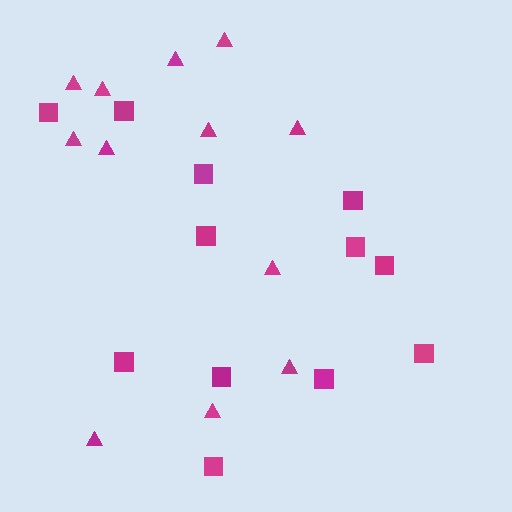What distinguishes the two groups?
There are 2 groups: one group of triangles (12) and one group of squares (12).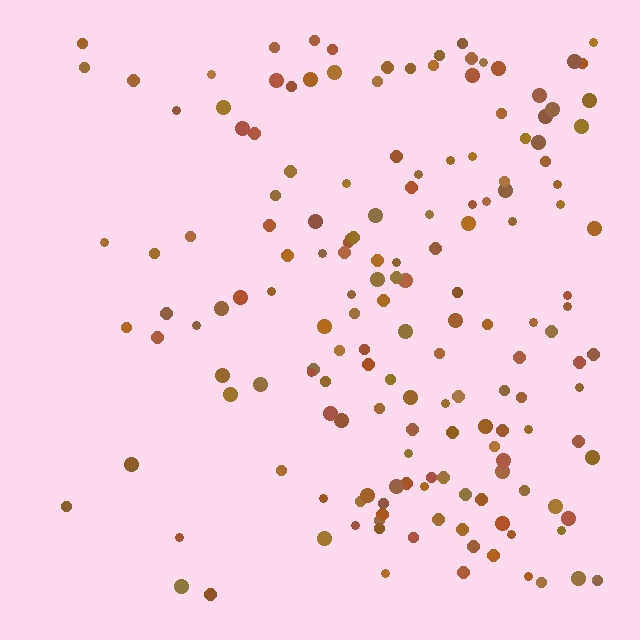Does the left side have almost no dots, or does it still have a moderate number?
Still a moderate number, just noticeably fewer than the right.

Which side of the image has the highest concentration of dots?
The right.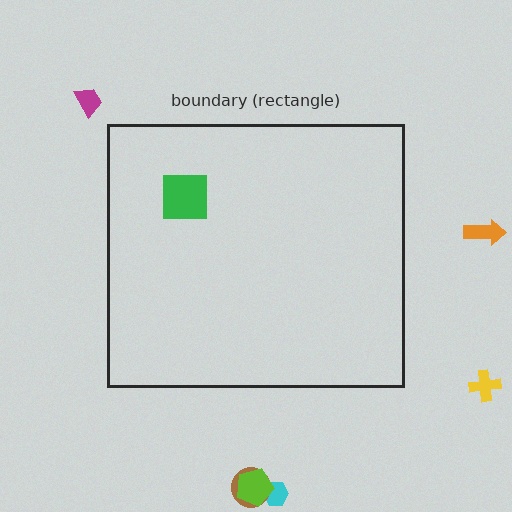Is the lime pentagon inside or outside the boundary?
Outside.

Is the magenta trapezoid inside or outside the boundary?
Outside.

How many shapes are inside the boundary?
1 inside, 6 outside.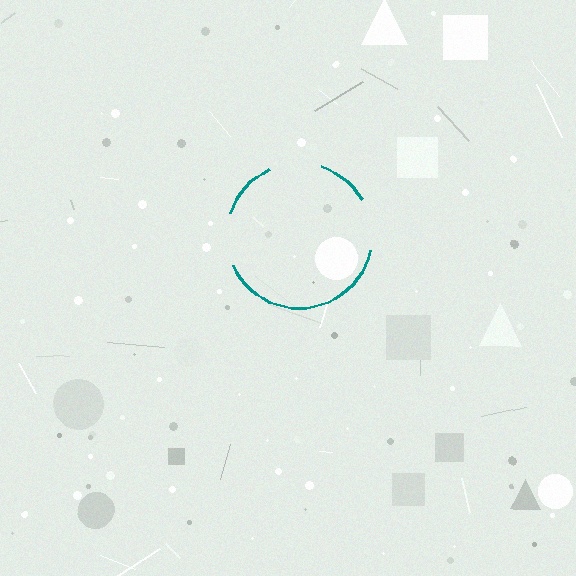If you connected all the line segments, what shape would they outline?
They would outline a circle.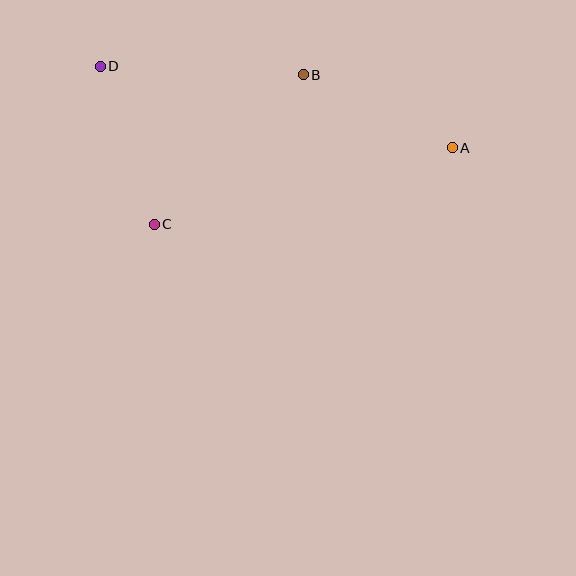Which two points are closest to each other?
Points A and B are closest to each other.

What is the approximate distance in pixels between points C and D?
The distance between C and D is approximately 167 pixels.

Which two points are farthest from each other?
Points A and D are farthest from each other.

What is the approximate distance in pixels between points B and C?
The distance between B and C is approximately 211 pixels.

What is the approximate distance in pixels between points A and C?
The distance between A and C is approximately 307 pixels.